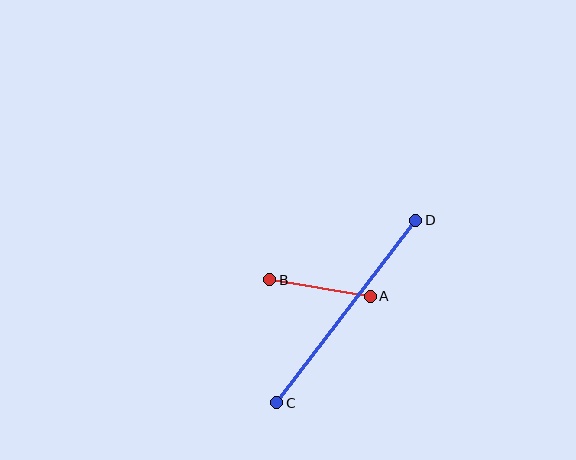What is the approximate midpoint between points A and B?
The midpoint is at approximately (320, 288) pixels.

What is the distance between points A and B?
The distance is approximately 102 pixels.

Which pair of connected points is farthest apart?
Points C and D are farthest apart.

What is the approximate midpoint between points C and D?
The midpoint is at approximately (346, 312) pixels.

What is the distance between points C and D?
The distance is approximately 229 pixels.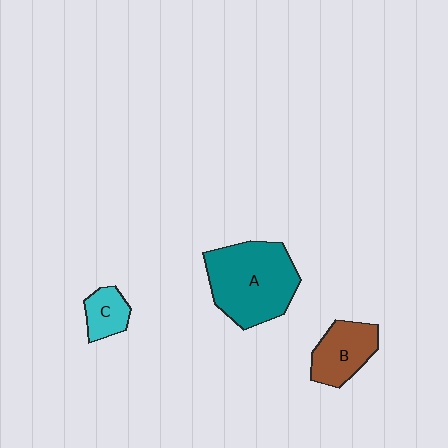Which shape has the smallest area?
Shape C (cyan).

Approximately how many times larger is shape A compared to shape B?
Approximately 1.9 times.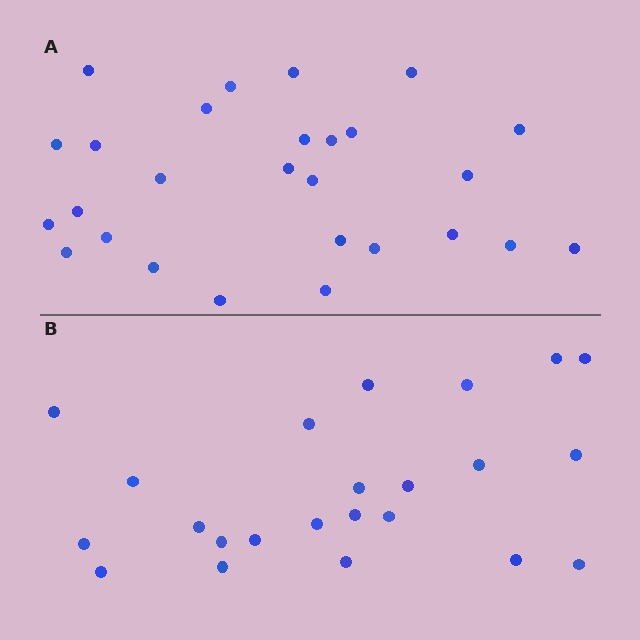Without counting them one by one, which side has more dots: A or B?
Region A (the top region) has more dots.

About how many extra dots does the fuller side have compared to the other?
Region A has about 4 more dots than region B.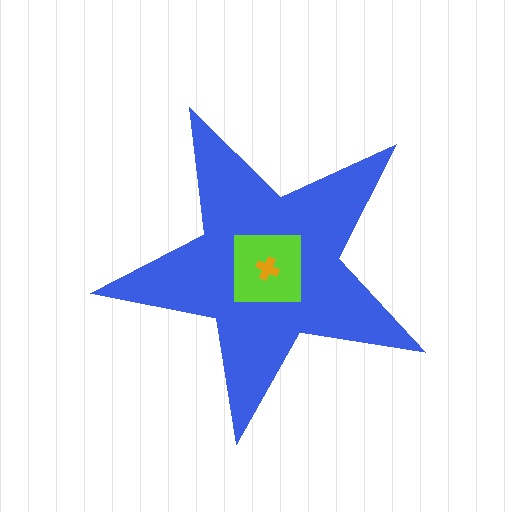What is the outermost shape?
The blue star.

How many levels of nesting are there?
3.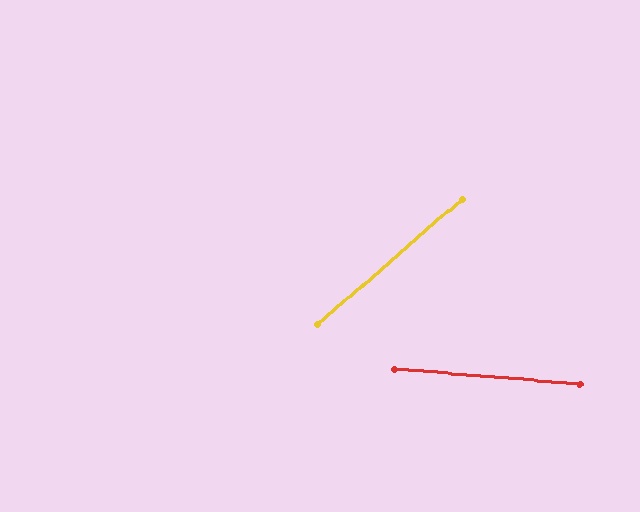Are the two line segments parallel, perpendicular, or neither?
Neither parallel nor perpendicular — they differ by about 46°.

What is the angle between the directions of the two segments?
Approximately 46 degrees.